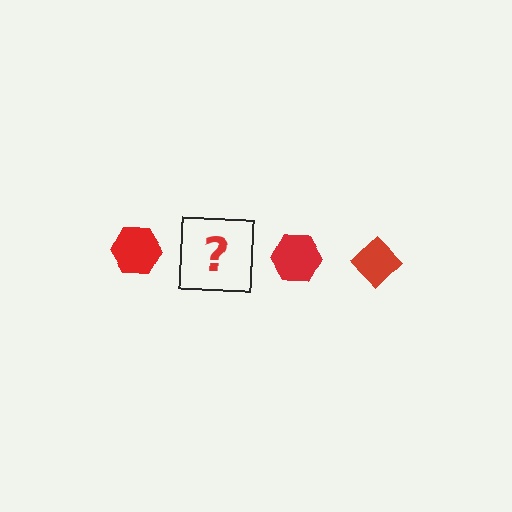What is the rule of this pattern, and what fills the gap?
The rule is that the pattern cycles through hexagon, diamond shapes in red. The gap should be filled with a red diamond.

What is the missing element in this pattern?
The missing element is a red diamond.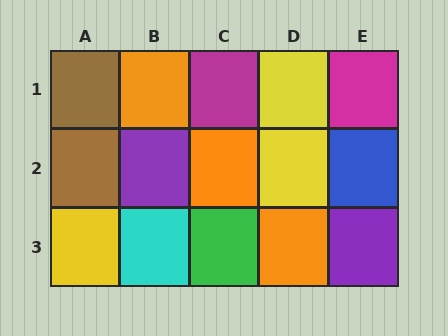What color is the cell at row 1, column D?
Yellow.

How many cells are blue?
1 cell is blue.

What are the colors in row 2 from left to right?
Brown, purple, orange, yellow, blue.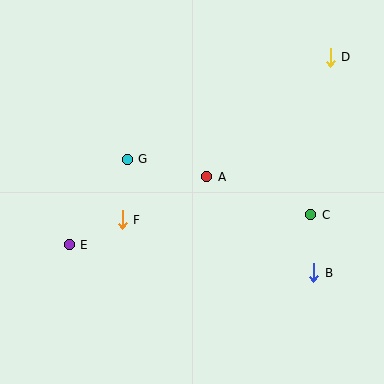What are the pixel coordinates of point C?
Point C is at (311, 215).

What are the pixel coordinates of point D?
Point D is at (330, 57).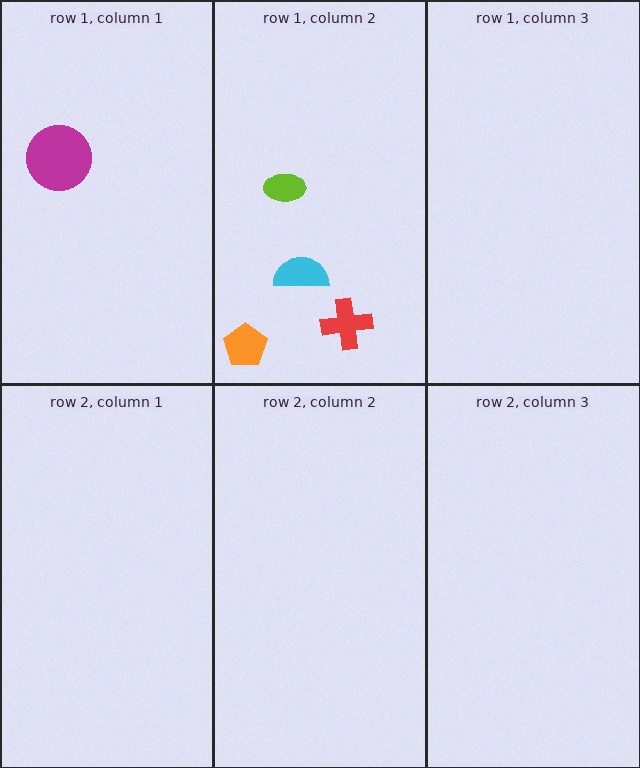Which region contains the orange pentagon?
The row 1, column 2 region.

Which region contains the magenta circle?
The row 1, column 1 region.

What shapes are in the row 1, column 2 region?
The lime ellipse, the cyan semicircle, the orange pentagon, the red cross.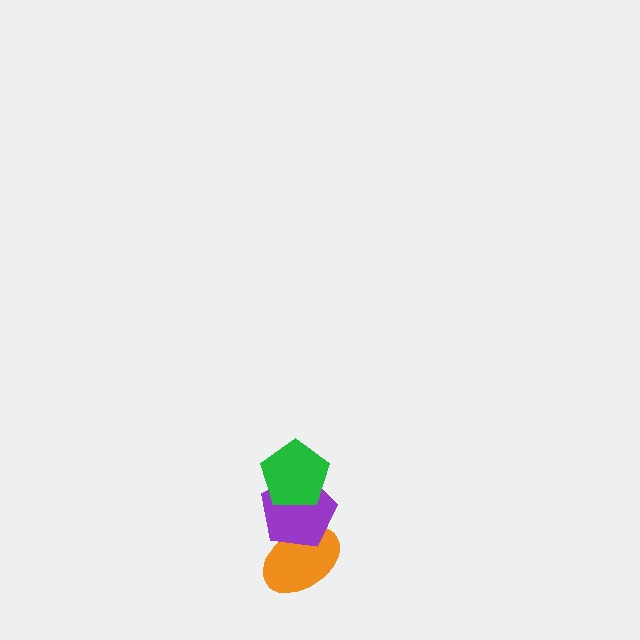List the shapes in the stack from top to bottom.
From top to bottom: the green pentagon, the purple pentagon, the orange ellipse.